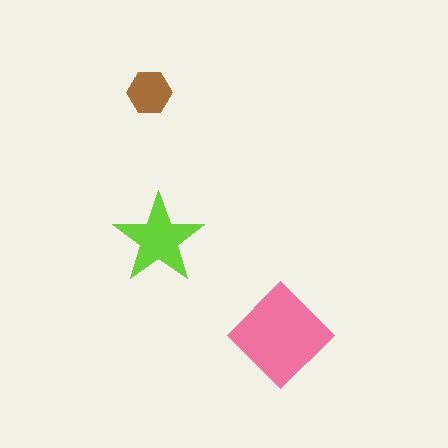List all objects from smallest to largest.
The brown hexagon, the lime star, the pink diamond.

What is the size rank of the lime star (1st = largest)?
2nd.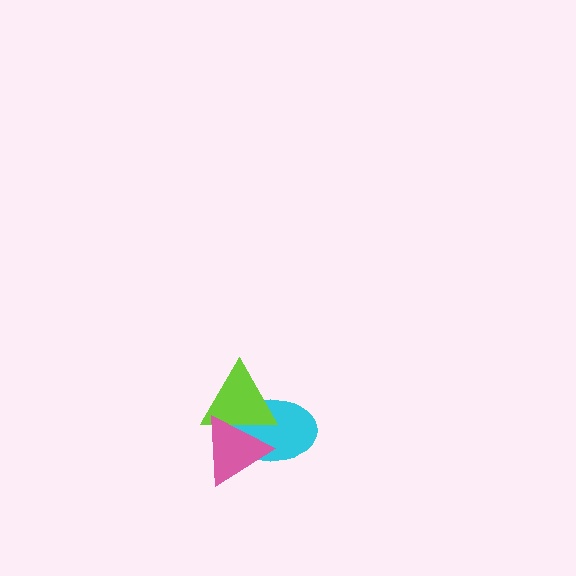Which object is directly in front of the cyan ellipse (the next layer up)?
The lime triangle is directly in front of the cyan ellipse.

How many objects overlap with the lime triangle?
2 objects overlap with the lime triangle.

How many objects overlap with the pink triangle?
2 objects overlap with the pink triangle.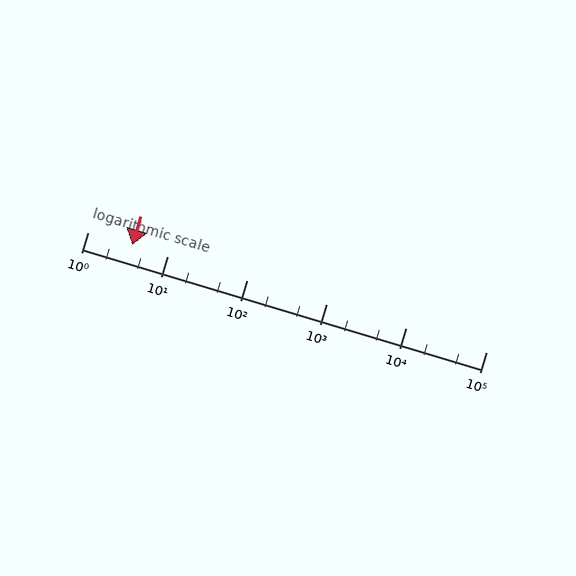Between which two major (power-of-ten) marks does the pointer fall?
The pointer is between 1 and 10.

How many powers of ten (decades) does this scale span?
The scale spans 5 decades, from 1 to 100000.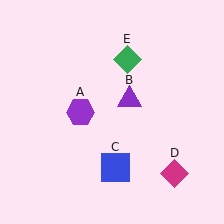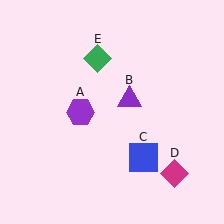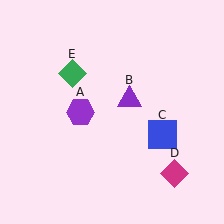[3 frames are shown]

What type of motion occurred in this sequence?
The blue square (object C), green diamond (object E) rotated counterclockwise around the center of the scene.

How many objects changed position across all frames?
2 objects changed position: blue square (object C), green diamond (object E).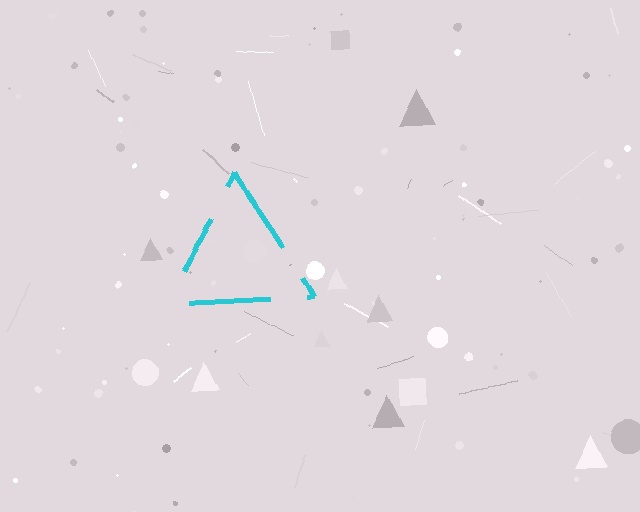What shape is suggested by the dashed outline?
The dashed outline suggests a triangle.